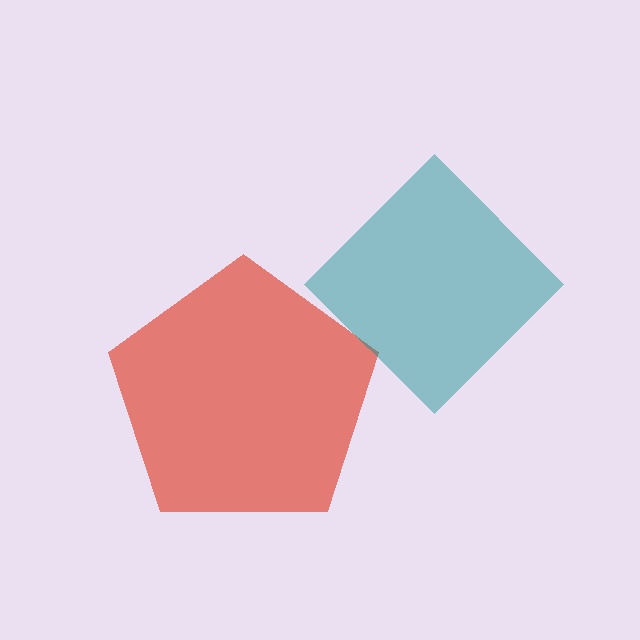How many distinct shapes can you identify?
There are 2 distinct shapes: a red pentagon, a teal diamond.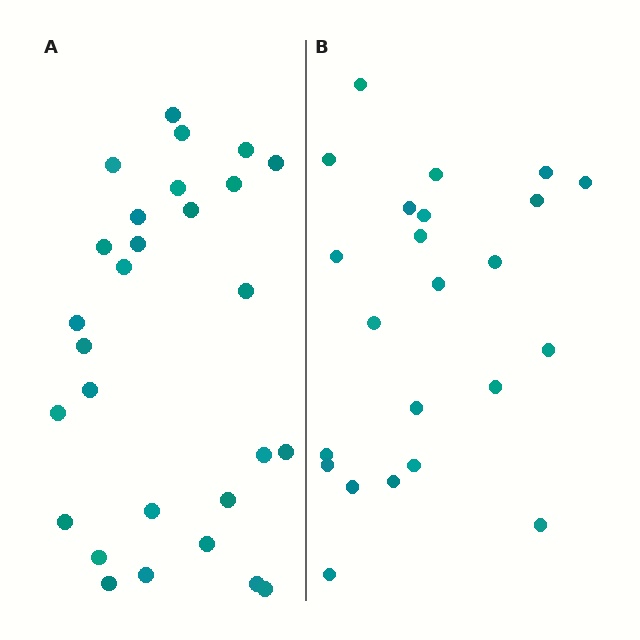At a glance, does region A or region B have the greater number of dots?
Region A (the left region) has more dots.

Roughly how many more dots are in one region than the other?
Region A has about 5 more dots than region B.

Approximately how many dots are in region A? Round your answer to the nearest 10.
About 30 dots. (The exact count is 28, which rounds to 30.)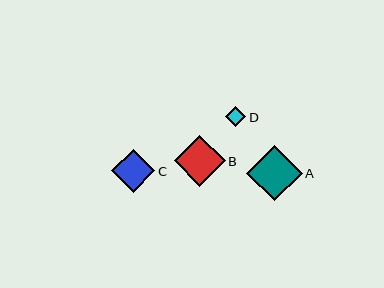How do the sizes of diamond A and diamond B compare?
Diamond A and diamond B are approximately the same size.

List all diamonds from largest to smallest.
From largest to smallest: A, B, C, D.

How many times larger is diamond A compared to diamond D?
Diamond A is approximately 2.7 times the size of diamond D.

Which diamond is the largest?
Diamond A is the largest with a size of approximately 55 pixels.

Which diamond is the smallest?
Diamond D is the smallest with a size of approximately 20 pixels.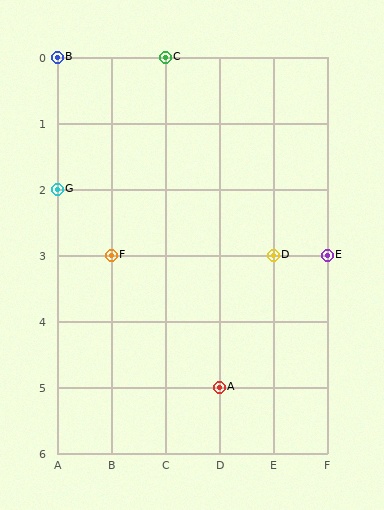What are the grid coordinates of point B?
Point B is at grid coordinates (A, 0).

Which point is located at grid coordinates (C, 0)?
Point C is at (C, 0).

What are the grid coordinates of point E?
Point E is at grid coordinates (F, 3).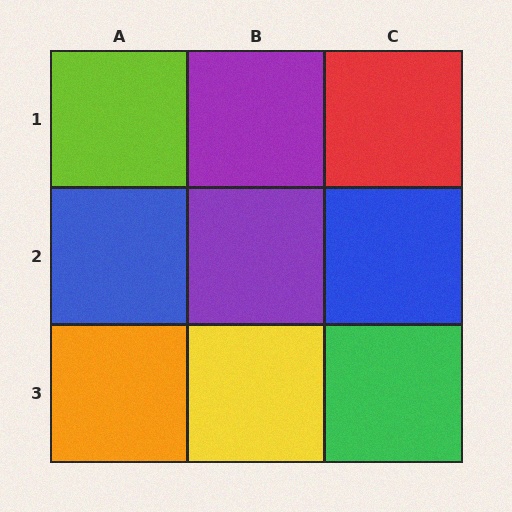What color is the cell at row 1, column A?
Lime.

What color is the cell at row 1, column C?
Red.